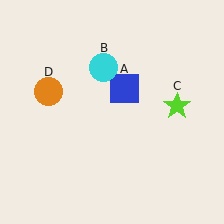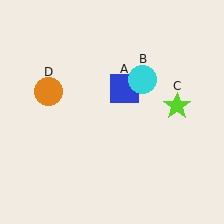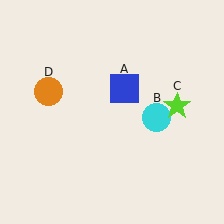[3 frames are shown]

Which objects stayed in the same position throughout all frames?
Blue square (object A) and lime star (object C) and orange circle (object D) remained stationary.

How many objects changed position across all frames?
1 object changed position: cyan circle (object B).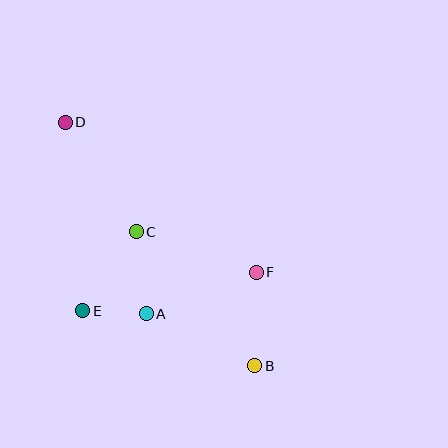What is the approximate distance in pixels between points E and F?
The distance between E and F is approximately 178 pixels.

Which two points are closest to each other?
Points A and E are closest to each other.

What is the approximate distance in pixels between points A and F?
The distance between A and F is approximately 118 pixels.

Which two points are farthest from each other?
Points B and D are farthest from each other.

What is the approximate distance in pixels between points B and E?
The distance between B and E is approximately 181 pixels.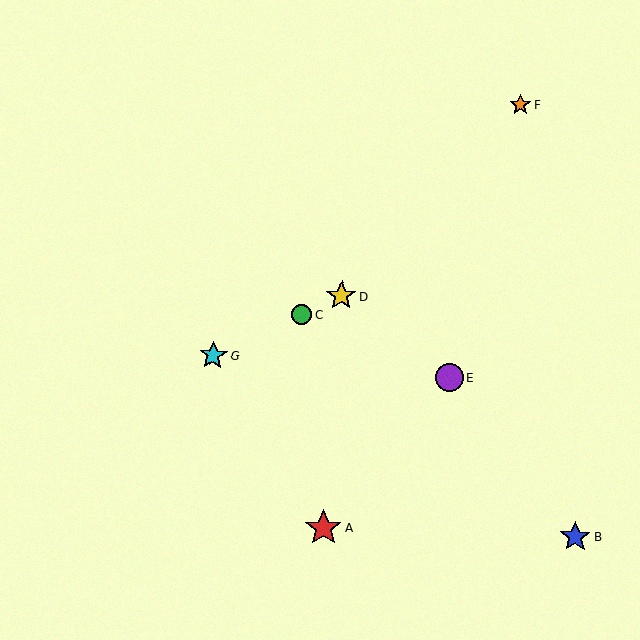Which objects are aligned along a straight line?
Objects C, D, G are aligned along a straight line.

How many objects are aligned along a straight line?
3 objects (C, D, G) are aligned along a straight line.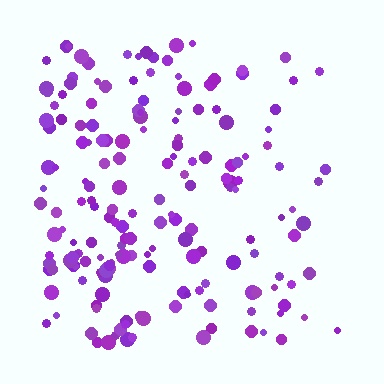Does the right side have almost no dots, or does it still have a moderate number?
Still a moderate number, just noticeably fewer than the left.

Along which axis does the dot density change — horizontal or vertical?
Horizontal.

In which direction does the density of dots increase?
From right to left, with the left side densest.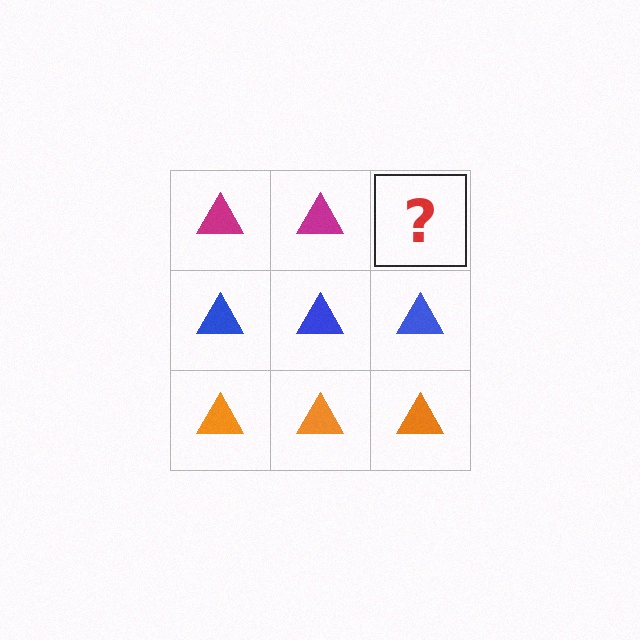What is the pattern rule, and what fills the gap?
The rule is that each row has a consistent color. The gap should be filled with a magenta triangle.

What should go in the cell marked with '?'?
The missing cell should contain a magenta triangle.